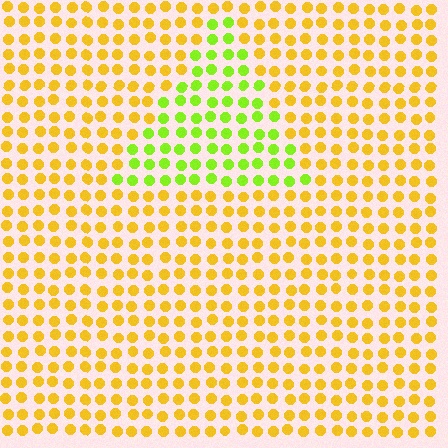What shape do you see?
I see a triangle.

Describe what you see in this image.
The image is filled with small yellow elements in a uniform arrangement. A triangle-shaped region is visible where the elements are tinted to a slightly different hue, forming a subtle color boundary.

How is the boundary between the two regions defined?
The boundary is defined purely by a slight shift in hue (about 46 degrees). Spacing, size, and orientation are identical on both sides.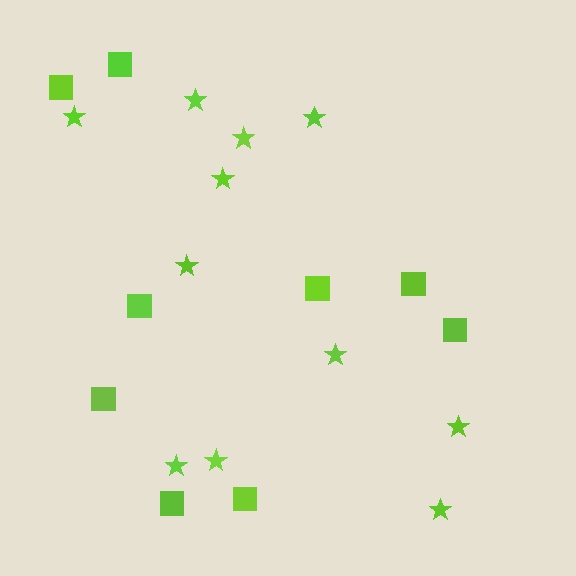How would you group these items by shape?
There are 2 groups: one group of stars (11) and one group of squares (9).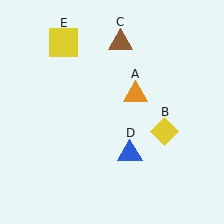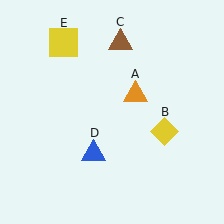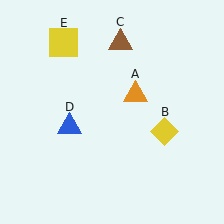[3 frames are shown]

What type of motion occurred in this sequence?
The blue triangle (object D) rotated clockwise around the center of the scene.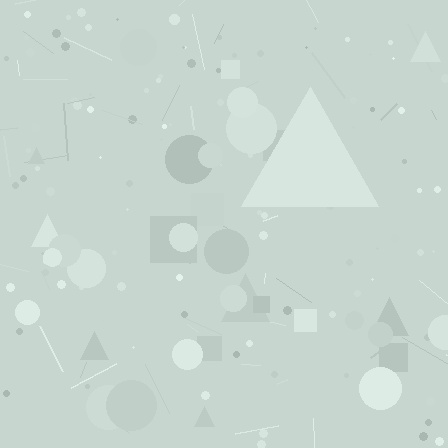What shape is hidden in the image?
A triangle is hidden in the image.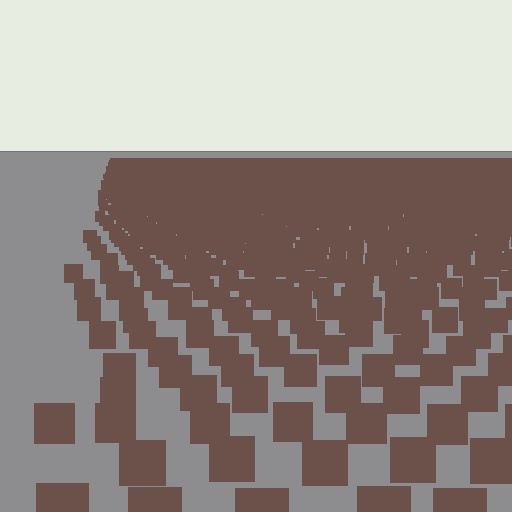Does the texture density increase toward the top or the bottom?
Density increases toward the top.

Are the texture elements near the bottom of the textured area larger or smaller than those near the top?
Larger. Near the bottom, elements are closer to the viewer and appear at a bigger on-screen size.